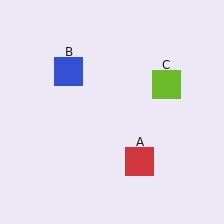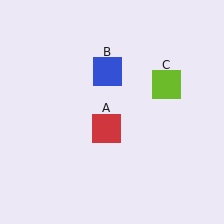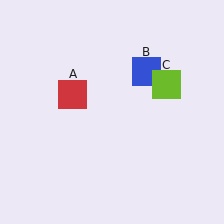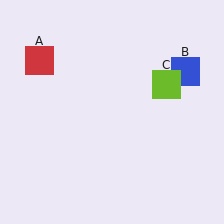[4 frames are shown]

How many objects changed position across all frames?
2 objects changed position: red square (object A), blue square (object B).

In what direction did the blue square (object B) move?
The blue square (object B) moved right.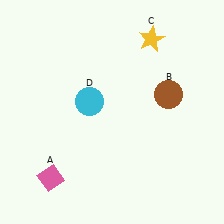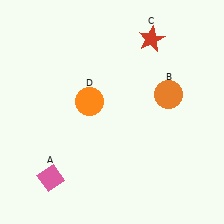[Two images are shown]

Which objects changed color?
B changed from brown to orange. C changed from yellow to red. D changed from cyan to orange.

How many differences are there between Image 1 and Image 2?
There are 3 differences between the two images.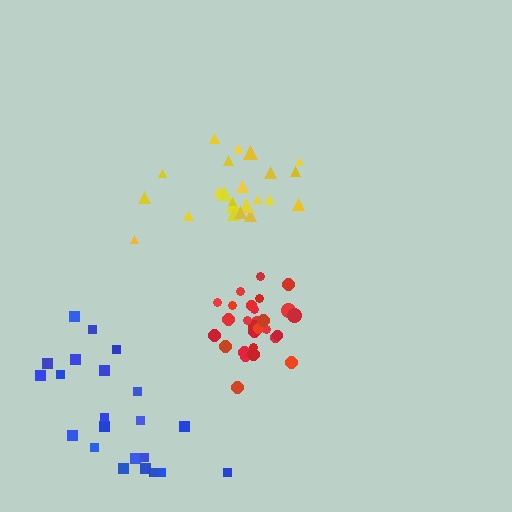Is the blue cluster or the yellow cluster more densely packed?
Yellow.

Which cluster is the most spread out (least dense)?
Blue.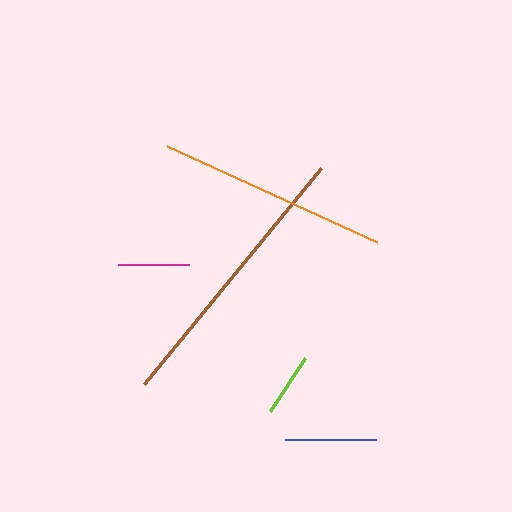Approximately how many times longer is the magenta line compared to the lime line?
The magenta line is approximately 1.1 times the length of the lime line.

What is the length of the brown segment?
The brown segment is approximately 280 pixels long.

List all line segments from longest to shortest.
From longest to shortest: brown, orange, blue, magenta, lime.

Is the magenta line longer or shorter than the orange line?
The orange line is longer than the magenta line.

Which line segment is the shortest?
The lime line is the shortest at approximately 63 pixels.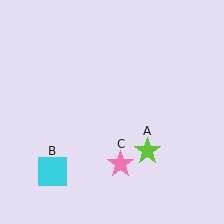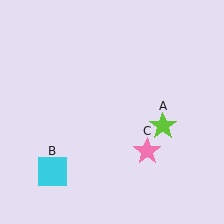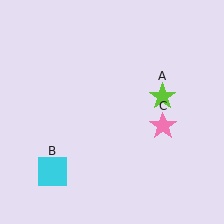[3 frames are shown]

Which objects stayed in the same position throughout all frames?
Cyan square (object B) remained stationary.